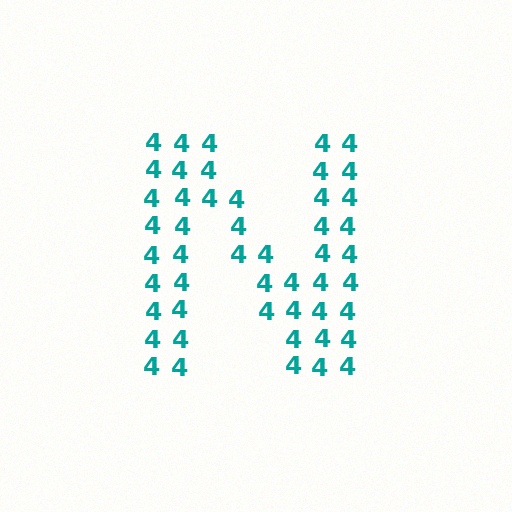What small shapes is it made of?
It is made of small digit 4's.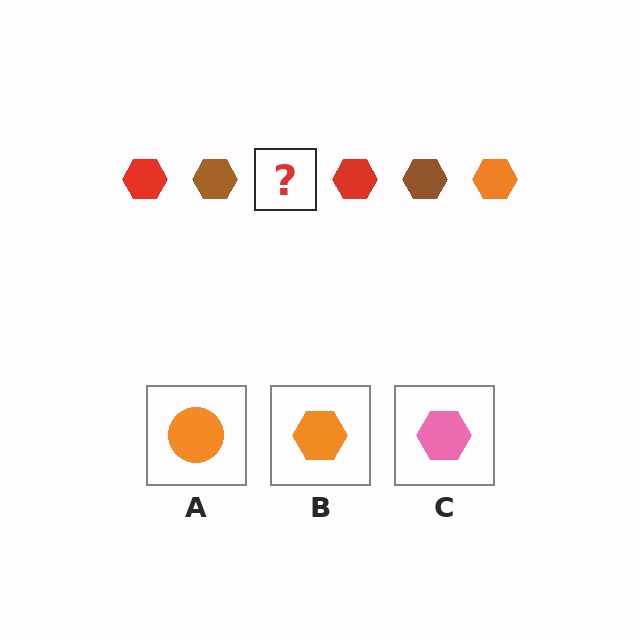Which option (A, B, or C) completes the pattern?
B.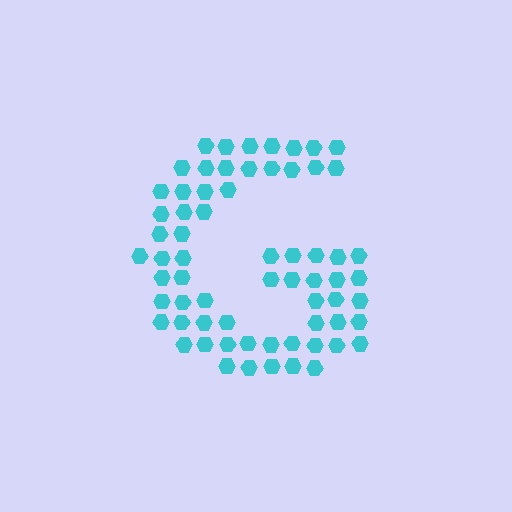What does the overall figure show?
The overall figure shows the letter G.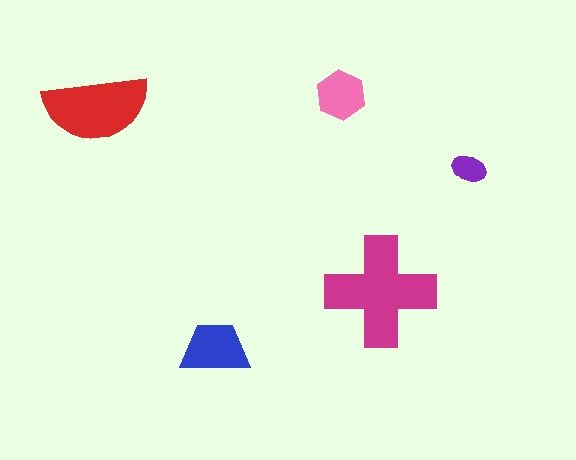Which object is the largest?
The magenta cross.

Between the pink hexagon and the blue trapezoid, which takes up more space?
The blue trapezoid.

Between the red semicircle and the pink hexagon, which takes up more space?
The red semicircle.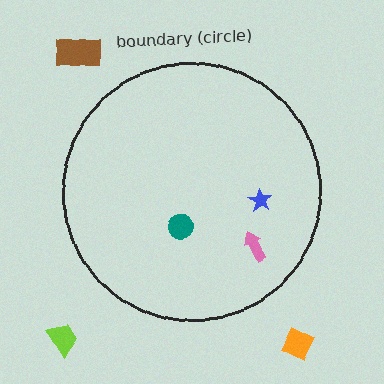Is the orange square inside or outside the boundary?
Outside.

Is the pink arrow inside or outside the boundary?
Inside.